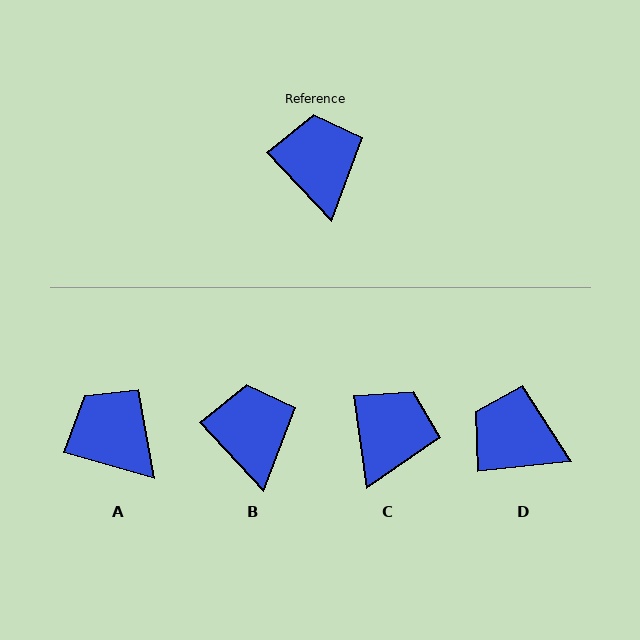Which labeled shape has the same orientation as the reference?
B.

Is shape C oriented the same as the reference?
No, it is off by about 35 degrees.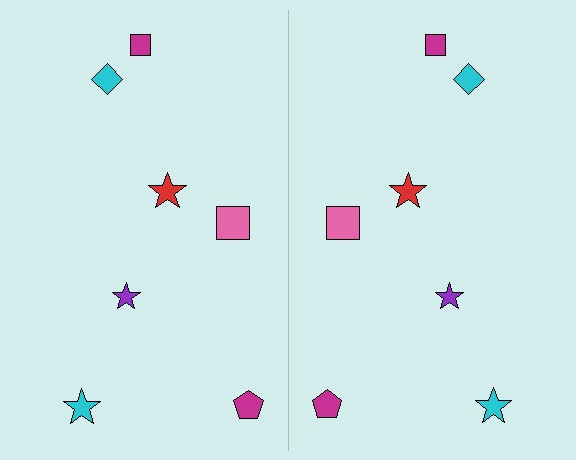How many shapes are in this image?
There are 14 shapes in this image.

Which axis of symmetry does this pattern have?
The pattern has a vertical axis of symmetry running through the center of the image.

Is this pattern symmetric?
Yes, this pattern has bilateral (reflection) symmetry.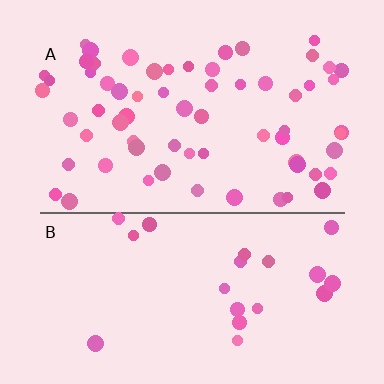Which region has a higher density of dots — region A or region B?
A (the top).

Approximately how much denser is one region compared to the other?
Approximately 3.0× — region A over region B.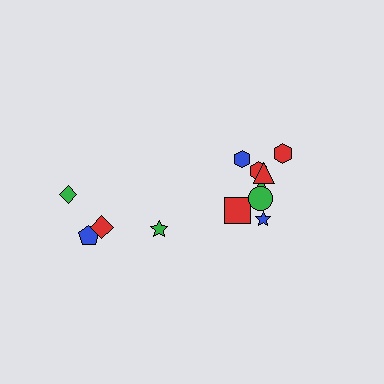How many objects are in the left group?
There are 4 objects.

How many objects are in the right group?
There are 8 objects.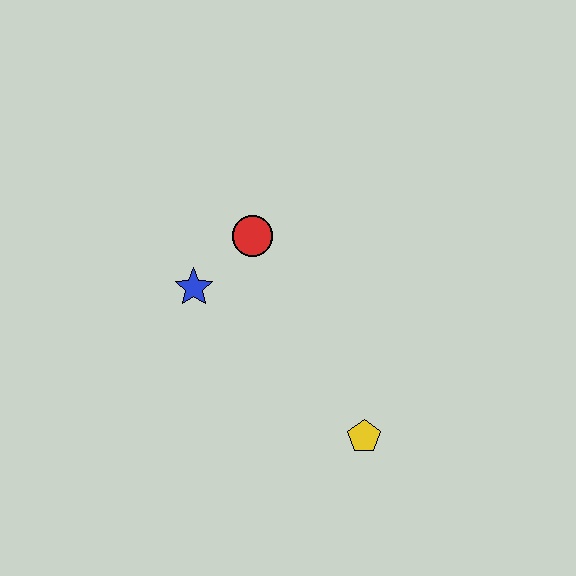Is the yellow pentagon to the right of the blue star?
Yes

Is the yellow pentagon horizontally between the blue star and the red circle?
No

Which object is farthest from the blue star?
The yellow pentagon is farthest from the blue star.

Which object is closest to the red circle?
The blue star is closest to the red circle.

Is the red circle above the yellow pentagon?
Yes